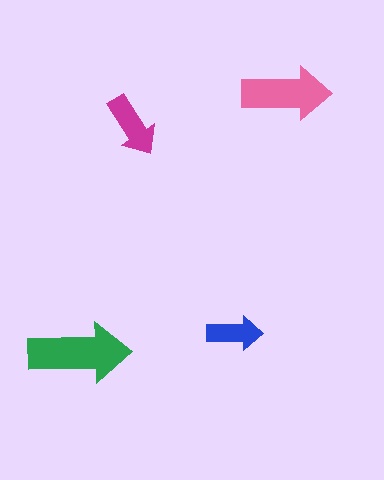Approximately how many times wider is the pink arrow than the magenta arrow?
About 1.5 times wider.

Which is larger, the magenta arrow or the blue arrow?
The magenta one.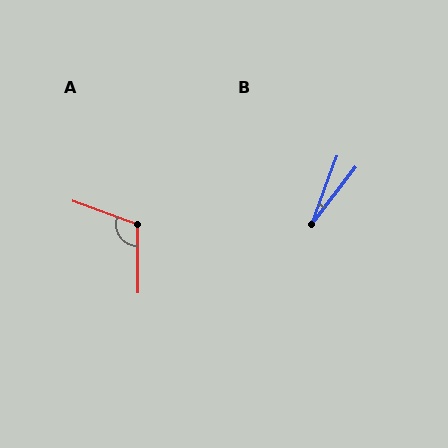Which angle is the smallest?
B, at approximately 18 degrees.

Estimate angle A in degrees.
Approximately 110 degrees.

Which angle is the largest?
A, at approximately 110 degrees.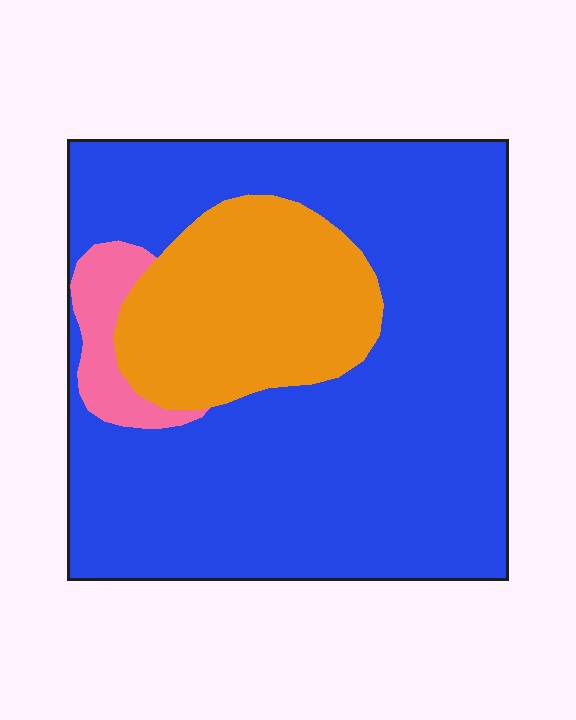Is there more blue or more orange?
Blue.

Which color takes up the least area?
Pink, at roughly 5%.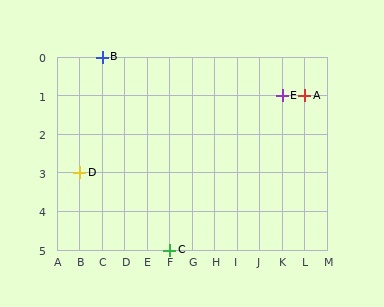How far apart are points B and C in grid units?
Points B and C are 3 columns and 5 rows apart (about 5.8 grid units diagonally).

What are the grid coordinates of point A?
Point A is at grid coordinates (L, 1).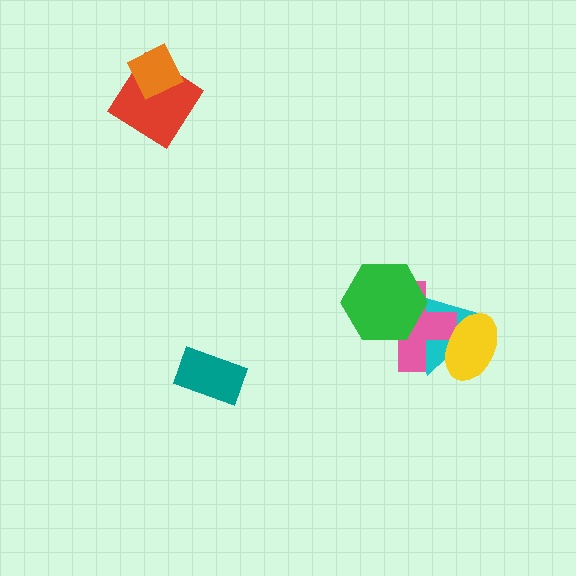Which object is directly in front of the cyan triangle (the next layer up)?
The pink cross is directly in front of the cyan triangle.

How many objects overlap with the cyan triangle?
3 objects overlap with the cyan triangle.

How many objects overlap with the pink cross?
3 objects overlap with the pink cross.